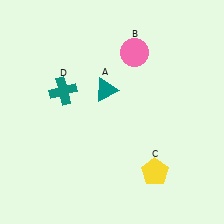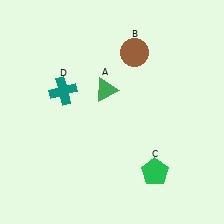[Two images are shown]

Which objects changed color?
A changed from teal to green. B changed from pink to brown. C changed from yellow to green.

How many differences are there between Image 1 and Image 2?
There are 3 differences between the two images.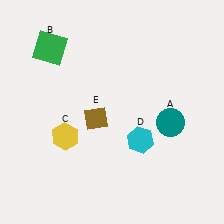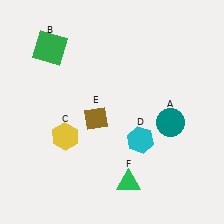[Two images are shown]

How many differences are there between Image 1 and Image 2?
There is 1 difference between the two images.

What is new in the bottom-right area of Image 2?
A green triangle (F) was added in the bottom-right area of Image 2.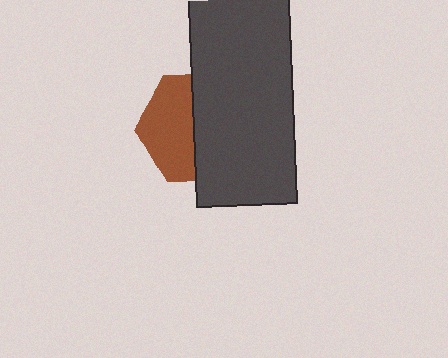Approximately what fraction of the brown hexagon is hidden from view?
Roughly 52% of the brown hexagon is hidden behind the dark gray rectangle.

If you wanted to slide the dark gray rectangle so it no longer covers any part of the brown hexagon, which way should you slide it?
Slide it right — that is the most direct way to separate the two shapes.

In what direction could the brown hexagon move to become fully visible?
The brown hexagon could move left. That would shift it out from behind the dark gray rectangle entirely.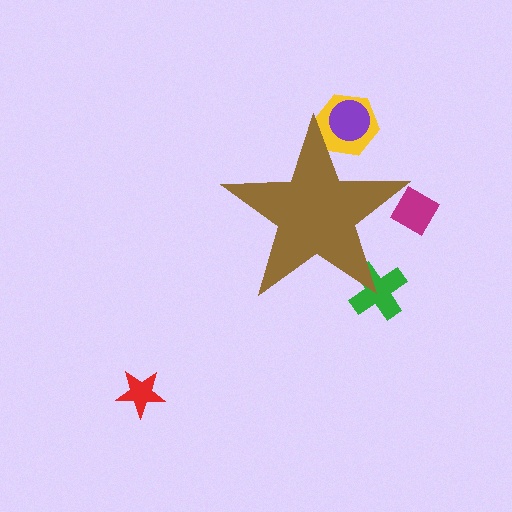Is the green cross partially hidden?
Yes, the green cross is partially hidden behind the brown star.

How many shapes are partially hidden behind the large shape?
4 shapes are partially hidden.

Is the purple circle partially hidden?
Yes, the purple circle is partially hidden behind the brown star.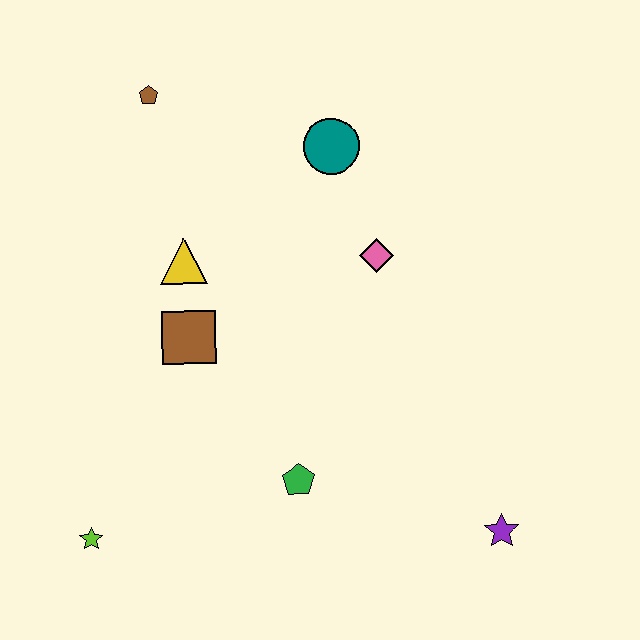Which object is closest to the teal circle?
The pink diamond is closest to the teal circle.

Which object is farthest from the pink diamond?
The lime star is farthest from the pink diamond.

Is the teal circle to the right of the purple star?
No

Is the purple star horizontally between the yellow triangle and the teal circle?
No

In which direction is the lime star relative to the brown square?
The lime star is below the brown square.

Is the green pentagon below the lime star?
No